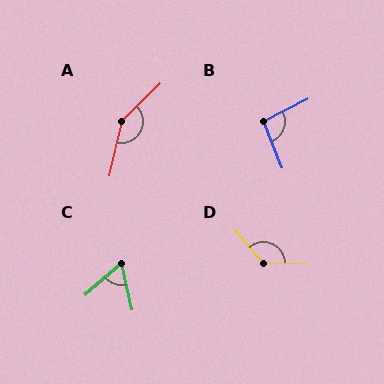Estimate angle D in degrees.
Approximately 130 degrees.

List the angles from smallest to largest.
C (63°), B (96°), D (130°), A (147°).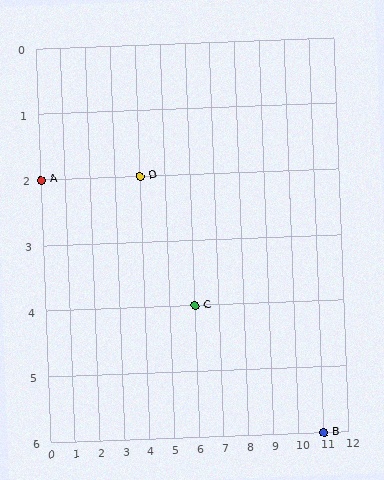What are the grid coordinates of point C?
Point C is at grid coordinates (6, 4).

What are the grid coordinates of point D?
Point D is at grid coordinates (4, 2).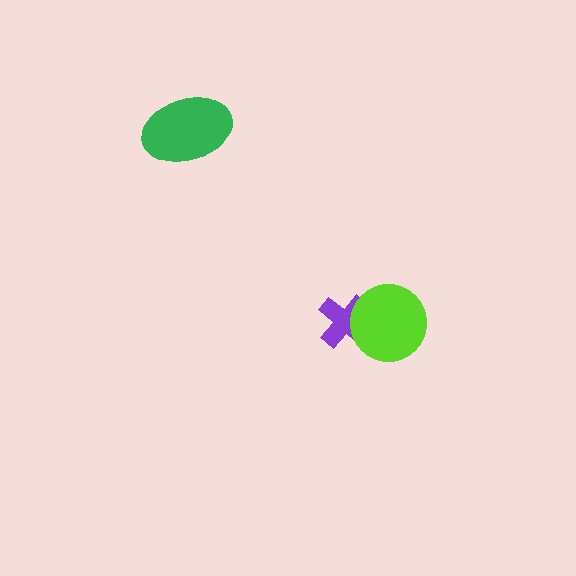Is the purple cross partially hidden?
Yes, it is partially covered by another shape.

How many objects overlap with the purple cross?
1 object overlaps with the purple cross.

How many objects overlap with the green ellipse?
0 objects overlap with the green ellipse.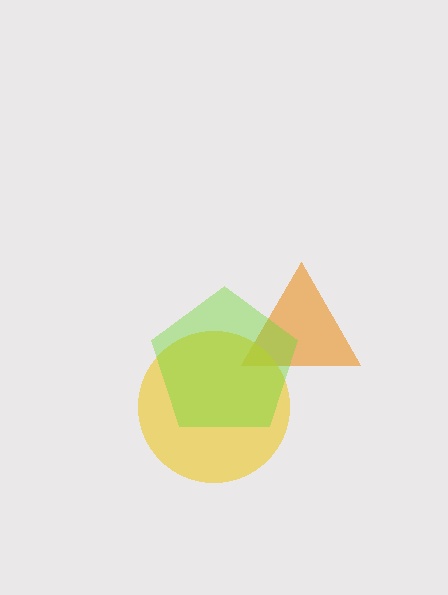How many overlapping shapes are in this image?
There are 3 overlapping shapes in the image.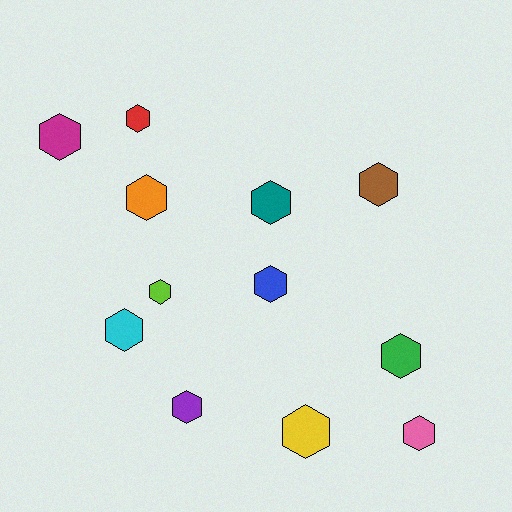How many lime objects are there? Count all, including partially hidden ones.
There is 1 lime object.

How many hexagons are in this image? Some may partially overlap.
There are 12 hexagons.